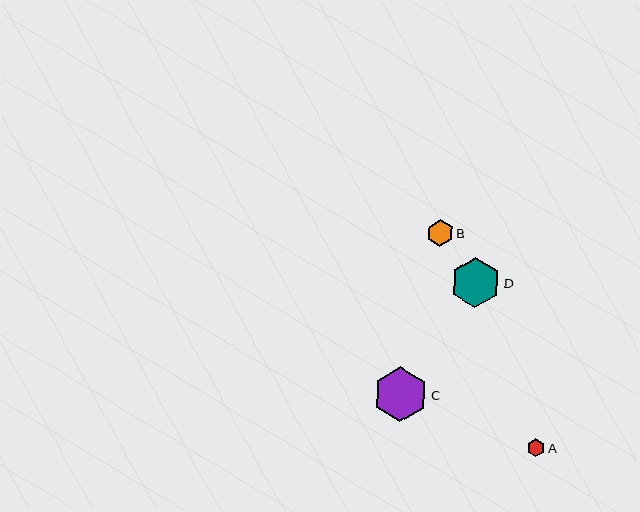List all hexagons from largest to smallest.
From largest to smallest: C, D, B, A.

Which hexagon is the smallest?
Hexagon A is the smallest with a size of approximately 18 pixels.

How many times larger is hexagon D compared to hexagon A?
Hexagon D is approximately 2.8 times the size of hexagon A.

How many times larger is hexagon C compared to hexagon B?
Hexagon C is approximately 2.0 times the size of hexagon B.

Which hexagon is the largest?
Hexagon C is the largest with a size of approximately 54 pixels.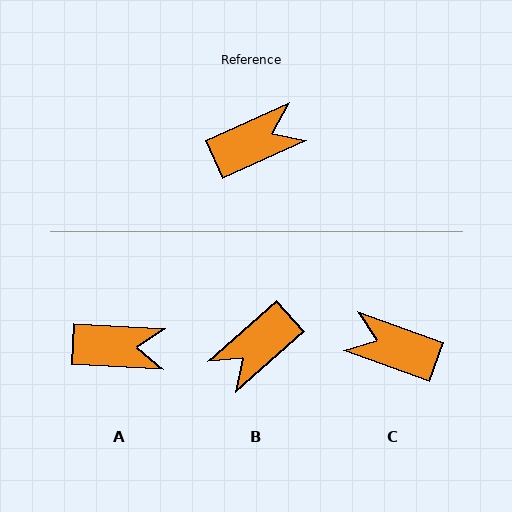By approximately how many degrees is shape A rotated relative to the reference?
Approximately 28 degrees clockwise.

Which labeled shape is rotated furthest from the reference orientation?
B, about 163 degrees away.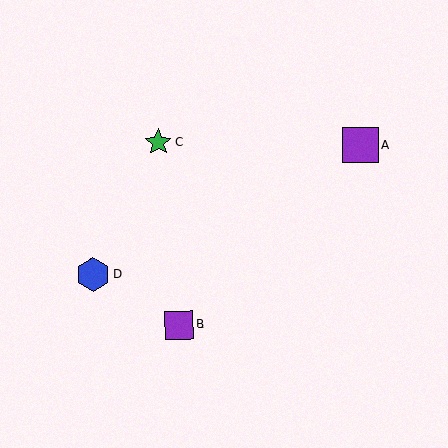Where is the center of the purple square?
The center of the purple square is at (179, 325).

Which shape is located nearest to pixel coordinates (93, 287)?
The blue hexagon (labeled D) at (93, 274) is nearest to that location.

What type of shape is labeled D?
Shape D is a blue hexagon.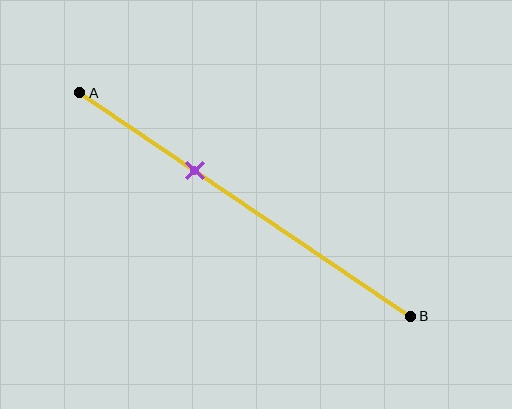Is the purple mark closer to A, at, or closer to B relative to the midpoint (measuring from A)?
The purple mark is closer to point A than the midpoint of segment AB.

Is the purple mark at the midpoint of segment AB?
No, the mark is at about 35% from A, not at the 50% midpoint.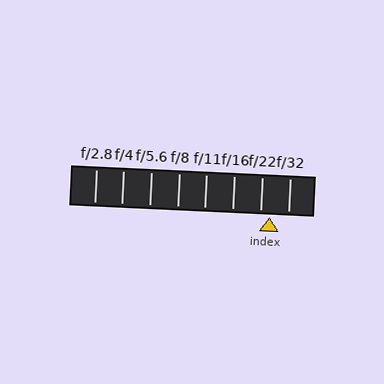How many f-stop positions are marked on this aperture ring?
There are 8 f-stop positions marked.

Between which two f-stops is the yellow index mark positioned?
The index mark is between f/22 and f/32.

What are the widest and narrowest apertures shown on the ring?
The widest aperture shown is f/2.8 and the narrowest is f/32.